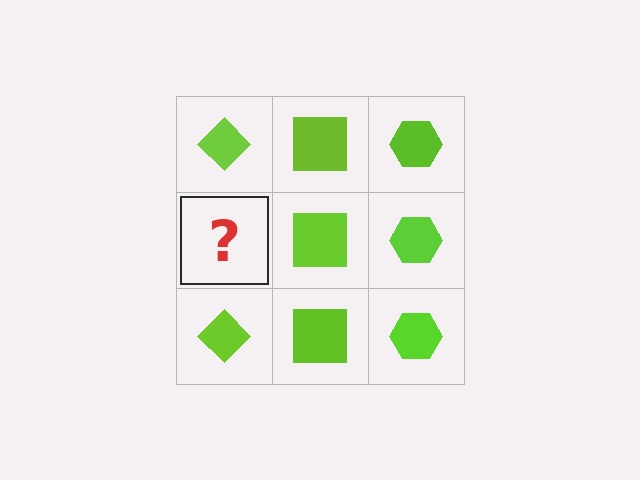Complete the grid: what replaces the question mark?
The question mark should be replaced with a lime diamond.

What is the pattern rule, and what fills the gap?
The rule is that each column has a consistent shape. The gap should be filled with a lime diamond.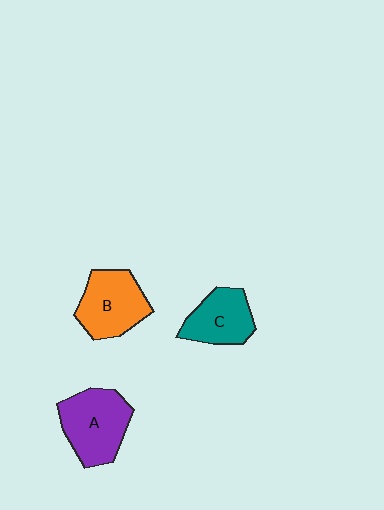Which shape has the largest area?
Shape A (purple).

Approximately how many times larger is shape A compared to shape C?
Approximately 1.3 times.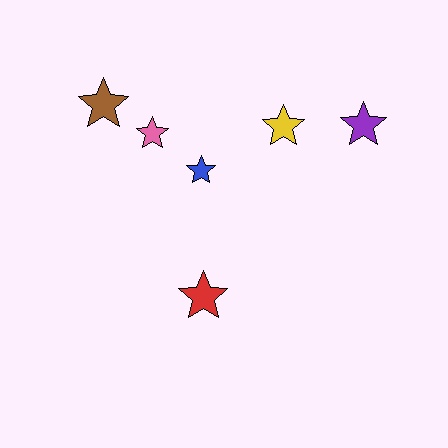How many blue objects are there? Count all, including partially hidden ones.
There is 1 blue object.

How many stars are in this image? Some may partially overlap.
There are 6 stars.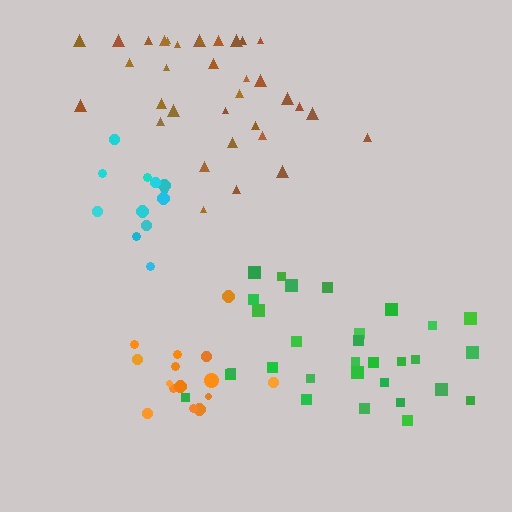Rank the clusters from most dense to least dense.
cyan, orange, green, brown.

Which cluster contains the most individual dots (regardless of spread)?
Brown (34).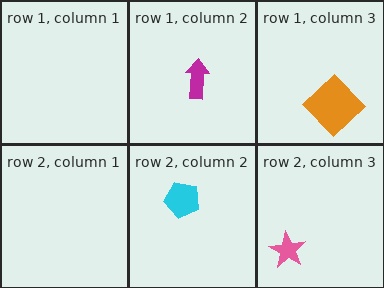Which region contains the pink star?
The row 2, column 3 region.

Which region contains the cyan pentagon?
The row 2, column 2 region.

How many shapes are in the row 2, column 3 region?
1.